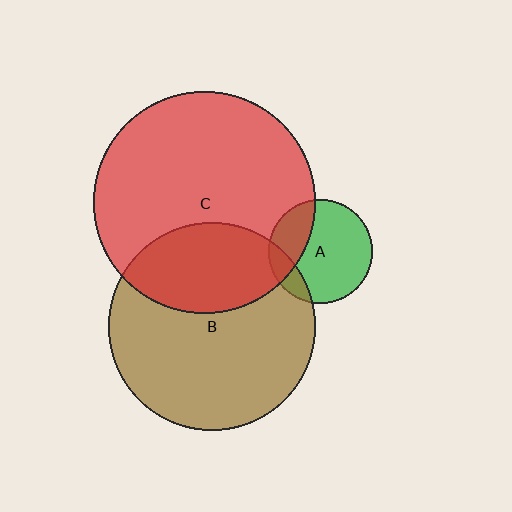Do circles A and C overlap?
Yes.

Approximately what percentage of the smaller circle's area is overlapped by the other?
Approximately 30%.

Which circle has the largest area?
Circle C (red).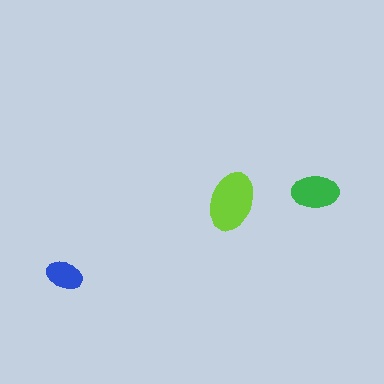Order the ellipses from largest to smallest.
the lime one, the green one, the blue one.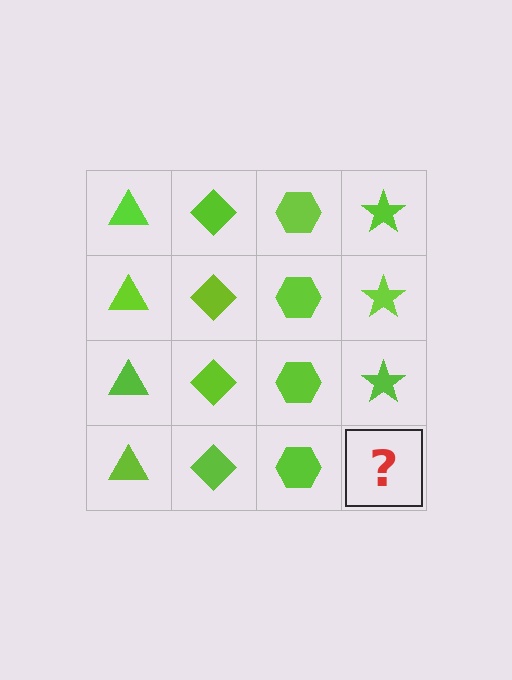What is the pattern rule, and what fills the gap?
The rule is that each column has a consistent shape. The gap should be filled with a lime star.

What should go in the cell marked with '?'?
The missing cell should contain a lime star.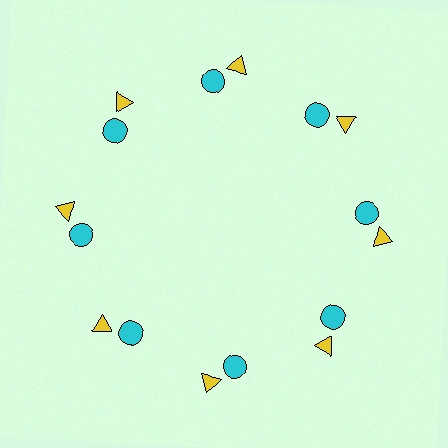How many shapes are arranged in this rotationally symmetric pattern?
There are 16 shapes, arranged in 8 groups of 2.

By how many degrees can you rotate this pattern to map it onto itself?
The pattern maps onto itself every 45 degrees of rotation.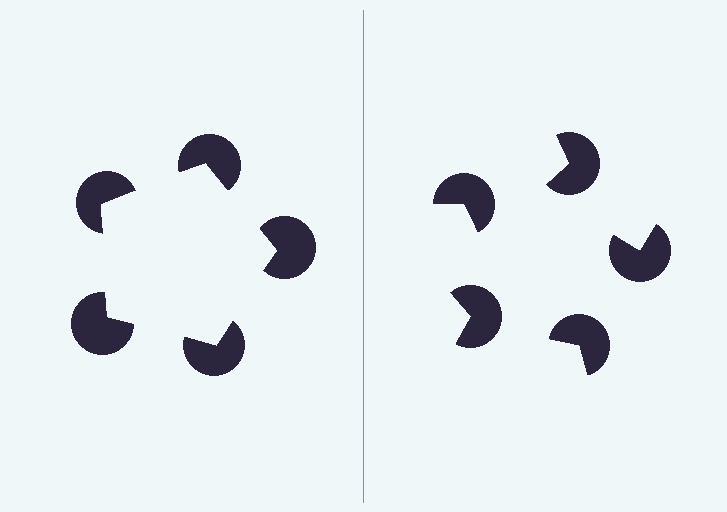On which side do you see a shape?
An illusory pentagon appears on the left side. On the right side the wedge cuts are rotated, so no coherent shape forms.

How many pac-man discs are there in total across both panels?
10 — 5 on each side.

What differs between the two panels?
The pac-man discs are positioned identically on both sides; only the wedge orientations differ. On the left they align to a pentagon; on the right they are misaligned.